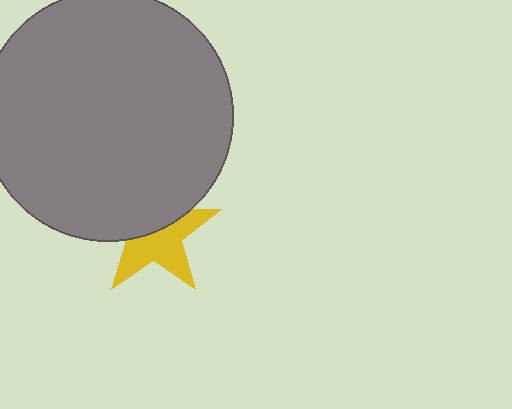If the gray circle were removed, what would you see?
You would see the complete yellow star.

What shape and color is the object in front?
The object in front is a gray circle.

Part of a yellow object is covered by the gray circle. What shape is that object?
It is a star.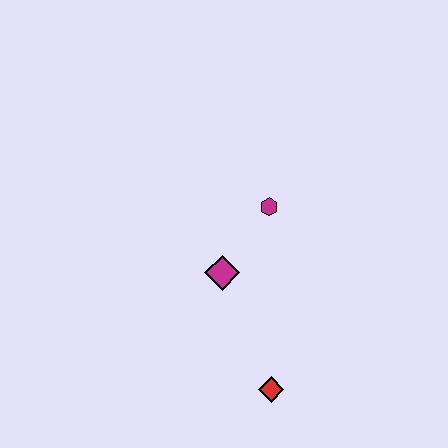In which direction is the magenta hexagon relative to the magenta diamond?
The magenta hexagon is above the magenta diamond.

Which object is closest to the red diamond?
The magenta diamond is closest to the red diamond.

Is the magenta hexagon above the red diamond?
Yes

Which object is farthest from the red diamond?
The magenta hexagon is farthest from the red diamond.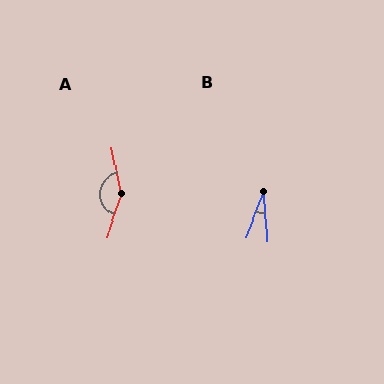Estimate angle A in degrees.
Approximately 150 degrees.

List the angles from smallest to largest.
B (24°), A (150°).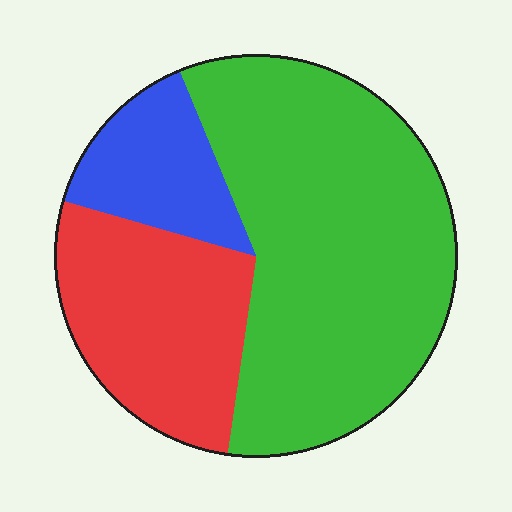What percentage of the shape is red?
Red takes up about one quarter (1/4) of the shape.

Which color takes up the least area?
Blue, at roughly 15%.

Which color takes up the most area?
Green, at roughly 60%.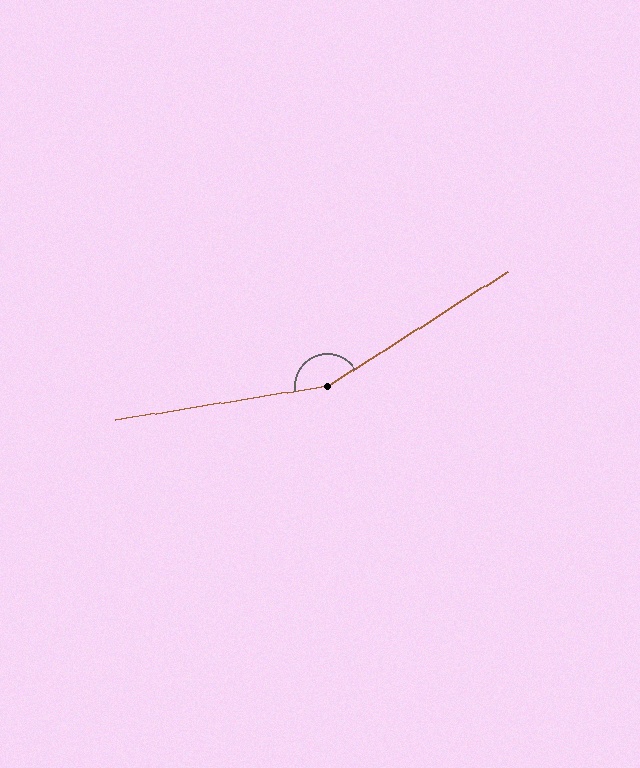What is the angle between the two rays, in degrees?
Approximately 156 degrees.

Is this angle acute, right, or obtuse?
It is obtuse.